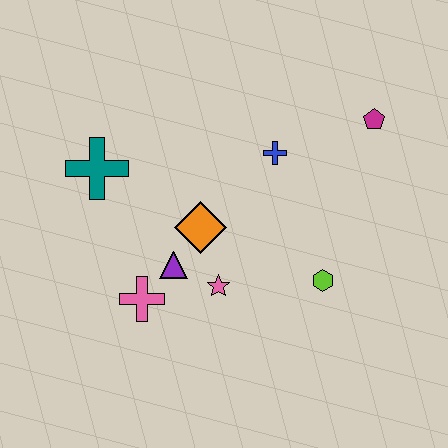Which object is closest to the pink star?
The purple triangle is closest to the pink star.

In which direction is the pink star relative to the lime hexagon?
The pink star is to the left of the lime hexagon.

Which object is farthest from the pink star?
The magenta pentagon is farthest from the pink star.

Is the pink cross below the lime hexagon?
Yes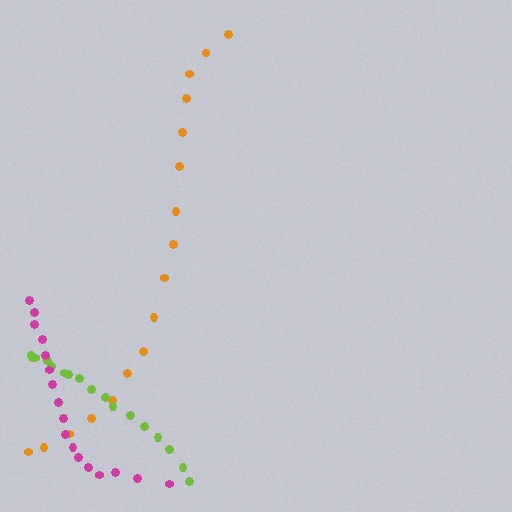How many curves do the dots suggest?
There are 3 distinct paths.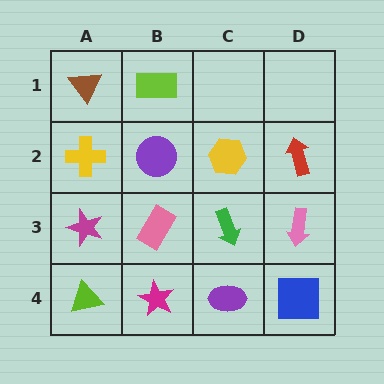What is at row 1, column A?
A brown triangle.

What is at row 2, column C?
A yellow hexagon.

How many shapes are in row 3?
4 shapes.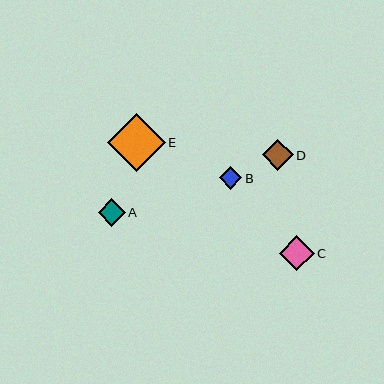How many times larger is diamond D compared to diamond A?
Diamond D is approximately 1.1 times the size of diamond A.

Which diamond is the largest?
Diamond E is the largest with a size of approximately 58 pixels.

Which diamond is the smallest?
Diamond B is the smallest with a size of approximately 22 pixels.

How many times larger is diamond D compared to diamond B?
Diamond D is approximately 1.4 times the size of diamond B.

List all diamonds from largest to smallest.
From largest to smallest: E, C, D, A, B.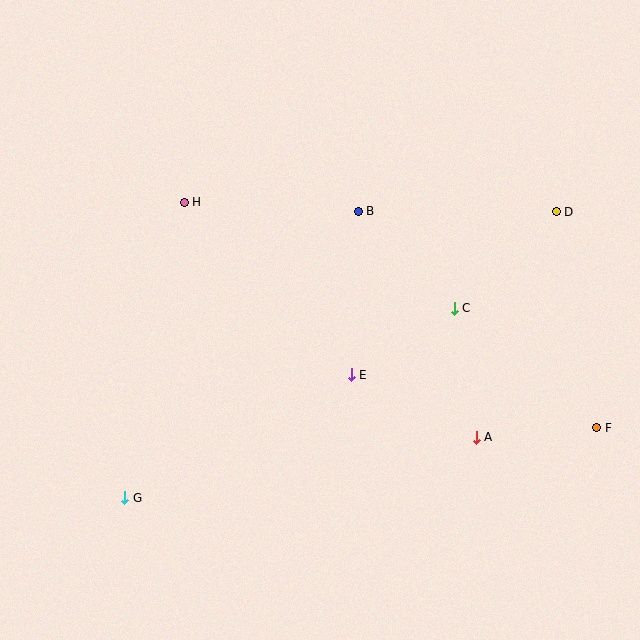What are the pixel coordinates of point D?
Point D is at (556, 212).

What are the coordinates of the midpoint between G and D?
The midpoint between G and D is at (341, 355).